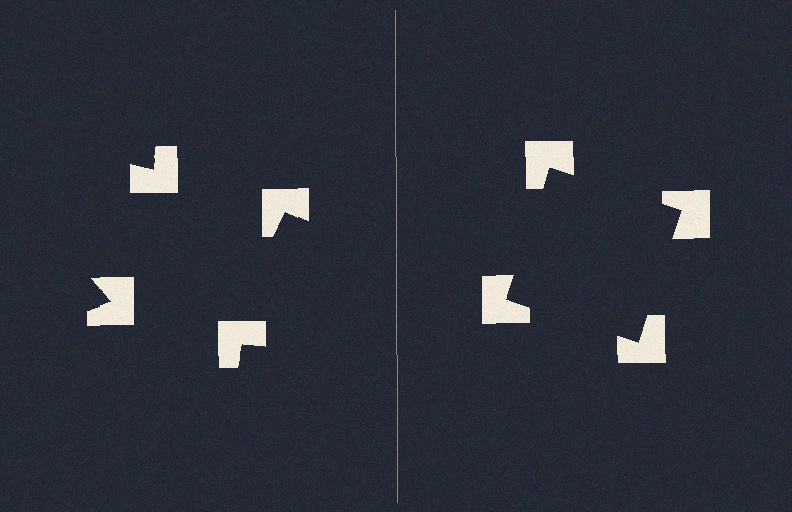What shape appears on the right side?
An illusory square.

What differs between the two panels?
The notched squares are positioned identically on both sides; only the wedge orientations differ. On the right they align to a square; on the left they are misaligned.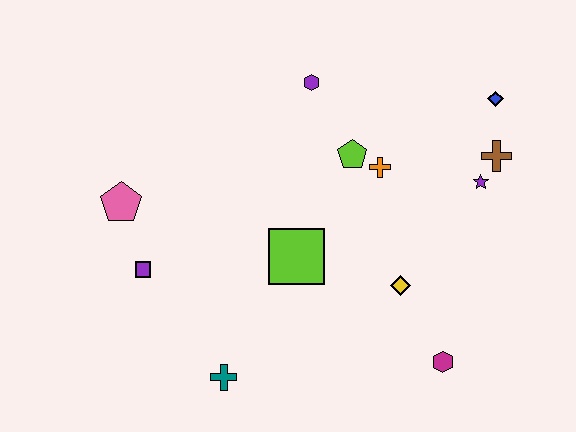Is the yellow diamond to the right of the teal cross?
Yes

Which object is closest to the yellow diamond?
The magenta hexagon is closest to the yellow diamond.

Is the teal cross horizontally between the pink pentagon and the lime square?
Yes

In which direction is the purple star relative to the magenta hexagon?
The purple star is above the magenta hexagon.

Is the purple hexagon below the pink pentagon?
No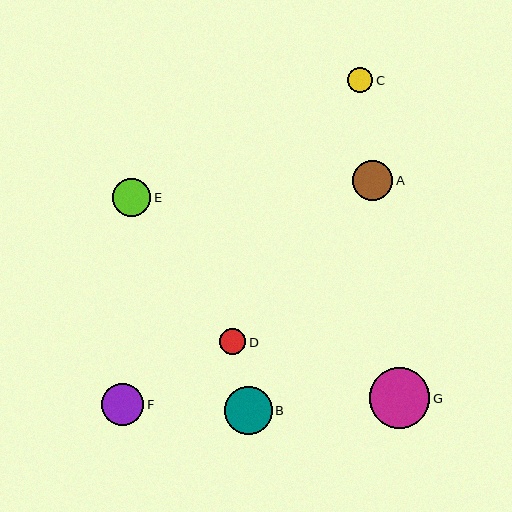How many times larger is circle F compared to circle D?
Circle F is approximately 1.6 times the size of circle D.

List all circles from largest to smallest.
From largest to smallest: G, B, F, A, E, D, C.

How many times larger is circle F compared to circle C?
Circle F is approximately 1.7 times the size of circle C.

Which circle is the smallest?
Circle C is the smallest with a size of approximately 26 pixels.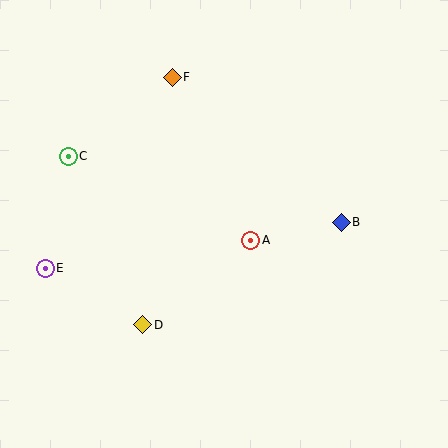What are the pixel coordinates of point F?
Point F is at (172, 77).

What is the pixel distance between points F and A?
The distance between F and A is 181 pixels.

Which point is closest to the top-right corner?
Point B is closest to the top-right corner.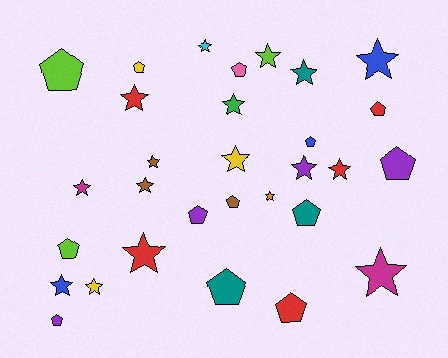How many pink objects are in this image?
There is 1 pink object.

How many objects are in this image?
There are 30 objects.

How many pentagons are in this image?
There are 13 pentagons.